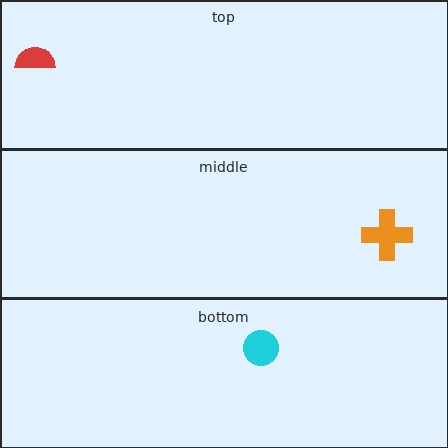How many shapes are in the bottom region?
1.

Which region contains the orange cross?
The middle region.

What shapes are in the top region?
The red semicircle.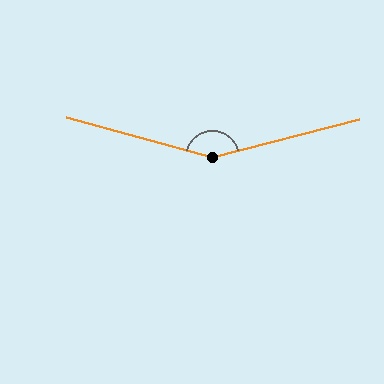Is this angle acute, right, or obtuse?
It is obtuse.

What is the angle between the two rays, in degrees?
Approximately 150 degrees.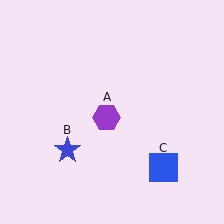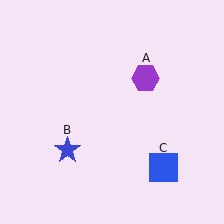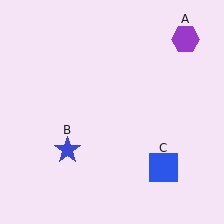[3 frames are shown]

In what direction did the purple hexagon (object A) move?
The purple hexagon (object A) moved up and to the right.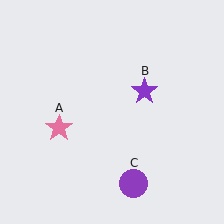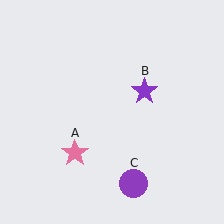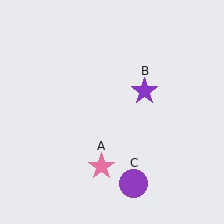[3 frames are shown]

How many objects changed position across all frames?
1 object changed position: pink star (object A).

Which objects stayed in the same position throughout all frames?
Purple star (object B) and purple circle (object C) remained stationary.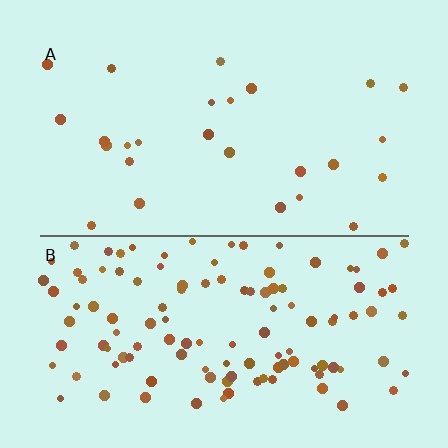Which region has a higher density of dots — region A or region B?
B (the bottom).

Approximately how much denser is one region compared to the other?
Approximately 4.5× — region B over region A.